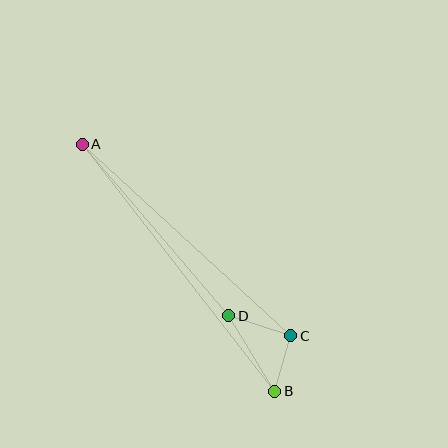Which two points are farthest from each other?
Points A and B are farthest from each other.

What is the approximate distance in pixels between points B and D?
The distance between B and D is approximately 89 pixels.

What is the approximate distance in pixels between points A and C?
The distance between A and C is approximately 283 pixels.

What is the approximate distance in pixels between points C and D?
The distance between C and D is approximately 66 pixels.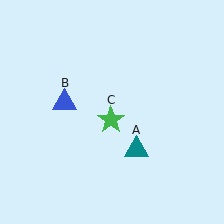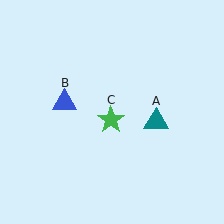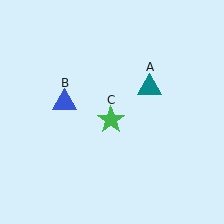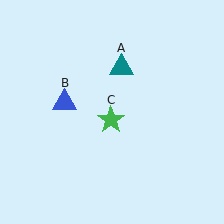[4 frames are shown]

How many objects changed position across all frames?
1 object changed position: teal triangle (object A).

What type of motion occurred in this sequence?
The teal triangle (object A) rotated counterclockwise around the center of the scene.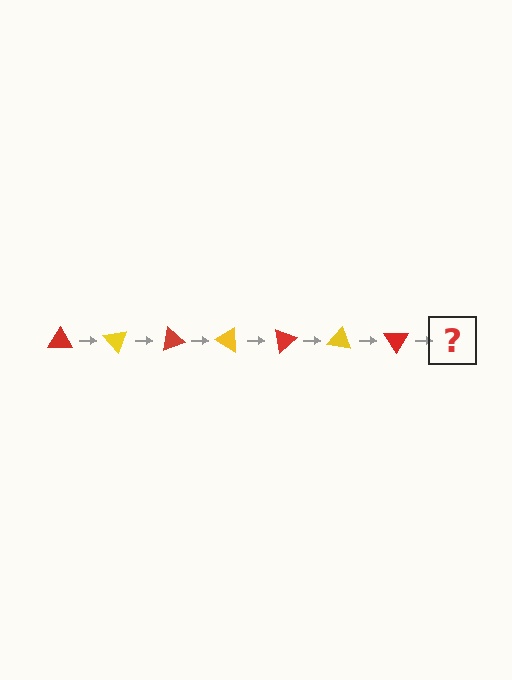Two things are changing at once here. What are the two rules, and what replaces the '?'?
The two rules are that it rotates 50 degrees each step and the color cycles through red and yellow. The '?' should be a yellow triangle, rotated 350 degrees from the start.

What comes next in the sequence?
The next element should be a yellow triangle, rotated 350 degrees from the start.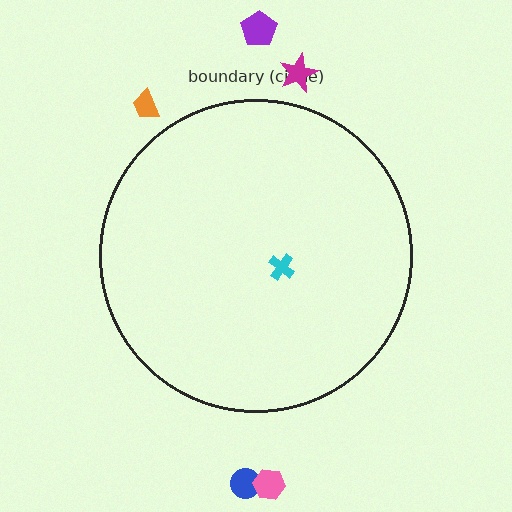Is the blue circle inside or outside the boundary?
Outside.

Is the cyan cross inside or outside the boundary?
Inside.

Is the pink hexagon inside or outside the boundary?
Outside.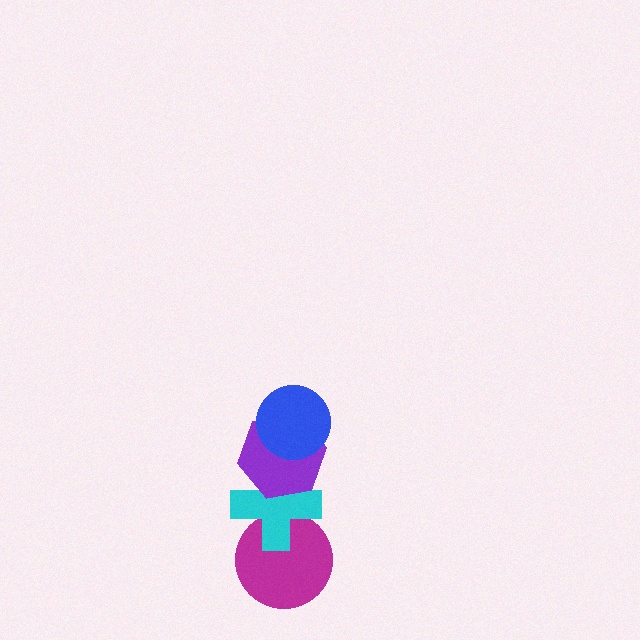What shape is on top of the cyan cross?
The purple hexagon is on top of the cyan cross.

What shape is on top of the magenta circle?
The cyan cross is on top of the magenta circle.